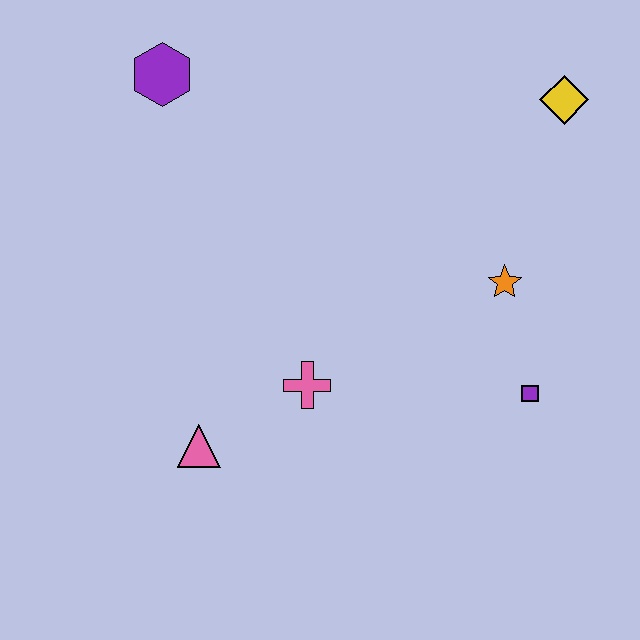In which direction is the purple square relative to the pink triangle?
The purple square is to the right of the pink triangle.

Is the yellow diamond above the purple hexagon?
No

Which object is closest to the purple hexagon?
The pink cross is closest to the purple hexagon.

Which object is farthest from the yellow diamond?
The pink triangle is farthest from the yellow diamond.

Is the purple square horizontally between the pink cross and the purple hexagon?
No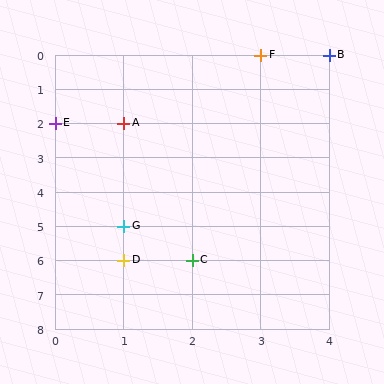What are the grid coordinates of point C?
Point C is at grid coordinates (2, 6).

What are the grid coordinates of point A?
Point A is at grid coordinates (1, 2).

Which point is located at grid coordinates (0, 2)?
Point E is at (0, 2).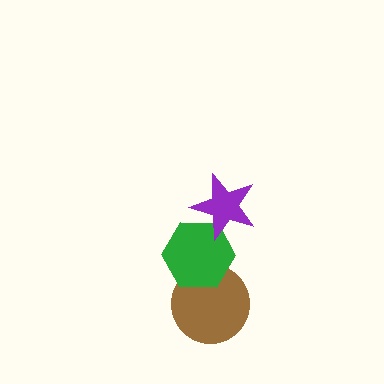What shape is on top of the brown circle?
The green hexagon is on top of the brown circle.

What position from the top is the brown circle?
The brown circle is 3rd from the top.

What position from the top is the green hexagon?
The green hexagon is 2nd from the top.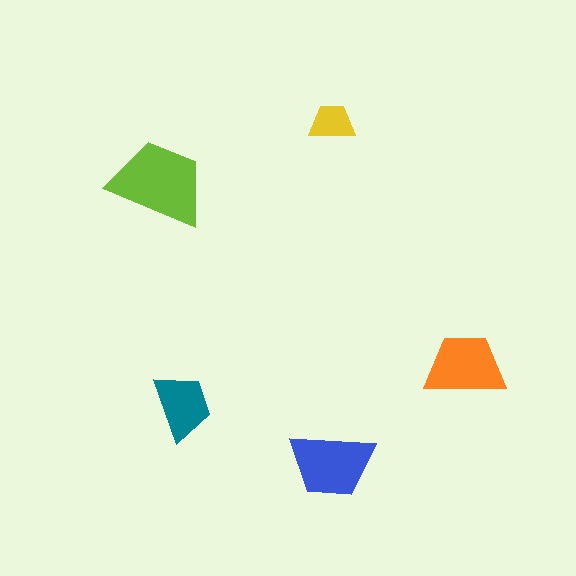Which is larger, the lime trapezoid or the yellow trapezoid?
The lime one.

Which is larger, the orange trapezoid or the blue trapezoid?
The blue one.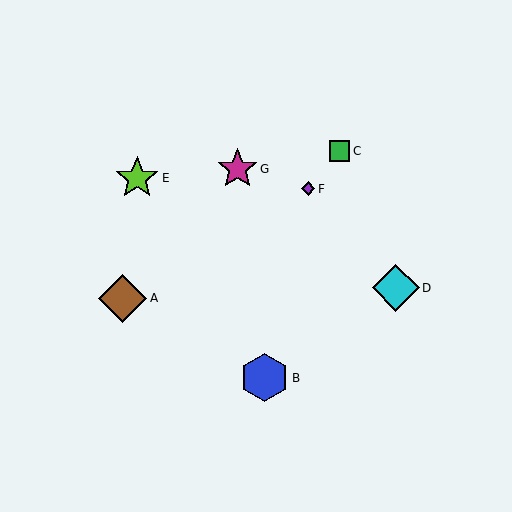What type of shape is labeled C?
Shape C is a green square.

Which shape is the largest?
The blue hexagon (labeled B) is the largest.